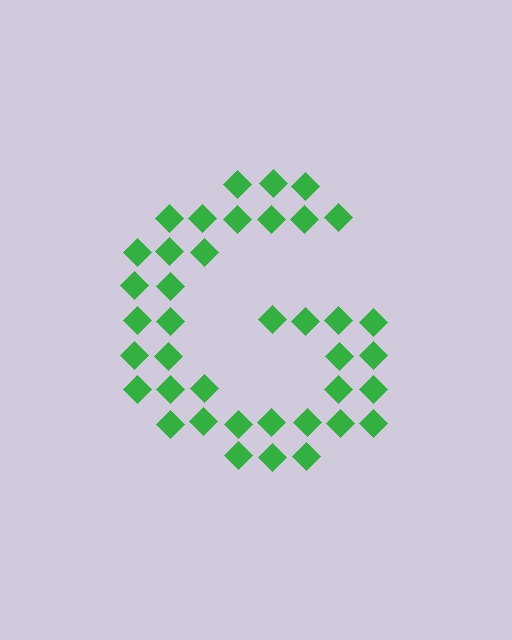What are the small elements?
The small elements are diamonds.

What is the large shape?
The large shape is the letter G.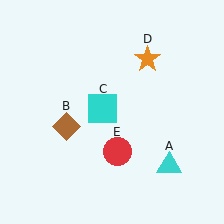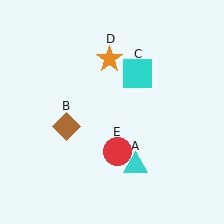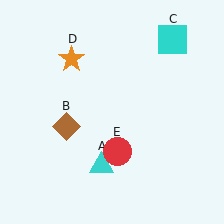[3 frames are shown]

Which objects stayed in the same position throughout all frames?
Brown diamond (object B) and red circle (object E) remained stationary.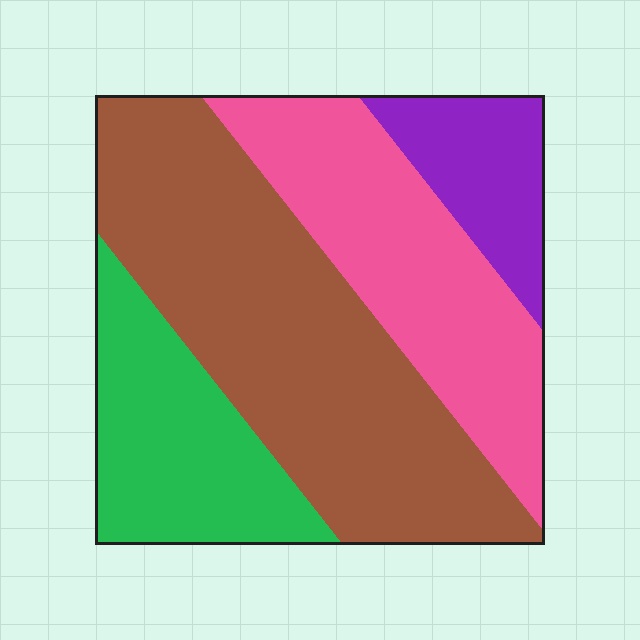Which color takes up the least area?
Purple, at roughly 10%.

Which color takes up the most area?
Brown, at roughly 45%.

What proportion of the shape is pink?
Pink takes up about one quarter (1/4) of the shape.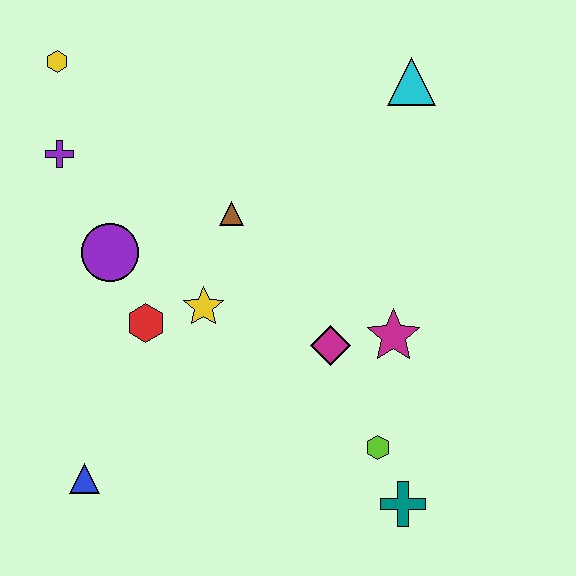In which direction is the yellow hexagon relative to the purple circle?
The yellow hexagon is above the purple circle.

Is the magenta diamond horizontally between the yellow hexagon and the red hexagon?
No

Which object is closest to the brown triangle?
The yellow star is closest to the brown triangle.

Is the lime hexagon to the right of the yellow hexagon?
Yes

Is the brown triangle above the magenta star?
Yes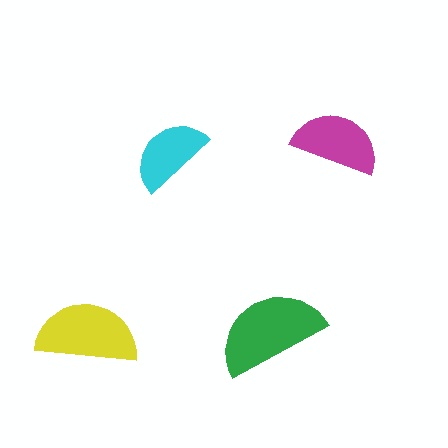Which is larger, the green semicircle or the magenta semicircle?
The green one.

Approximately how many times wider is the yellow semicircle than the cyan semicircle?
About 1.5 times wider.